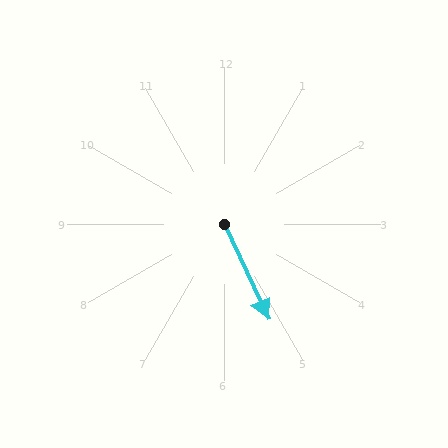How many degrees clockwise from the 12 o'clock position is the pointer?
Approximately 155 degrees.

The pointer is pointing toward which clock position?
Roughly 5 o'clock.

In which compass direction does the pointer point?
Southeast.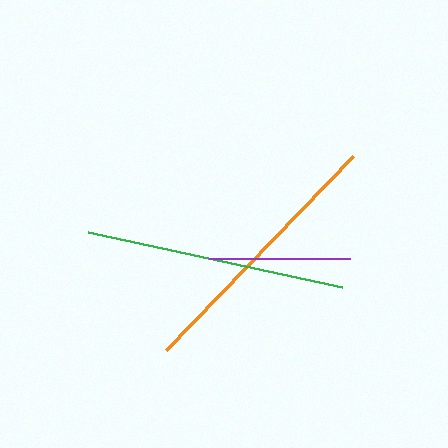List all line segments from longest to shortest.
From longest to shortest: orange, green, purple.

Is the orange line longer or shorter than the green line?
The orange line is longer than the green line.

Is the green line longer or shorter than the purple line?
The green line is longer than the purple line.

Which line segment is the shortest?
The purple line is the shortest at approximately 141 pixels.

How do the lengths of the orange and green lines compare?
The orange and green lines are approximately the same length.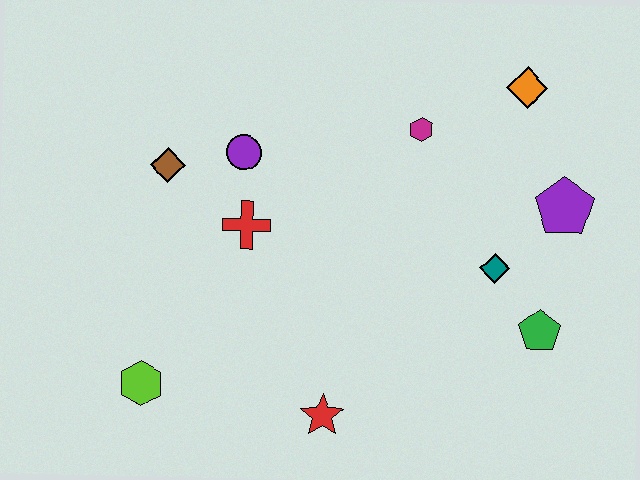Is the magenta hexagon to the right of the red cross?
Yes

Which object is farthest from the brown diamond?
The green pentagon is farthest from the brown diamond.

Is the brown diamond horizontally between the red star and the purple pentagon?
No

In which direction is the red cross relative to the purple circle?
The red cross is below the purple circle.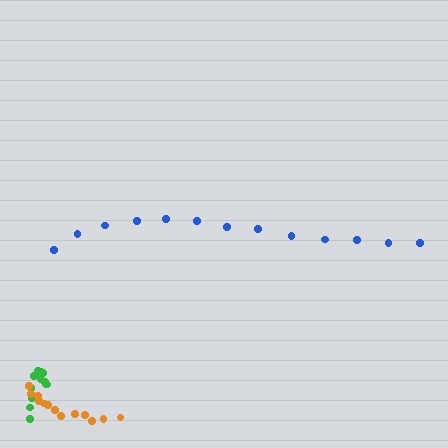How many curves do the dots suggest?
There are 3 distinct paths.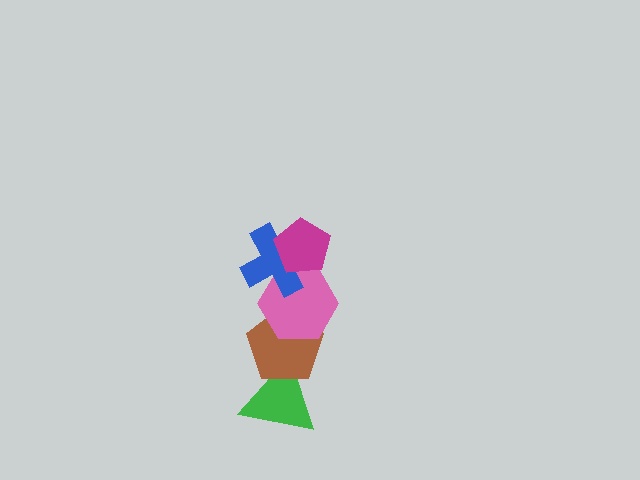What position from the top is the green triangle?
The green triangle is 5th from the top.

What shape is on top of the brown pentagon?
The pink hexagon is on top of the brown pentagon.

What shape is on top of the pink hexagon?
The blue cross is on top of the pink hexagon.